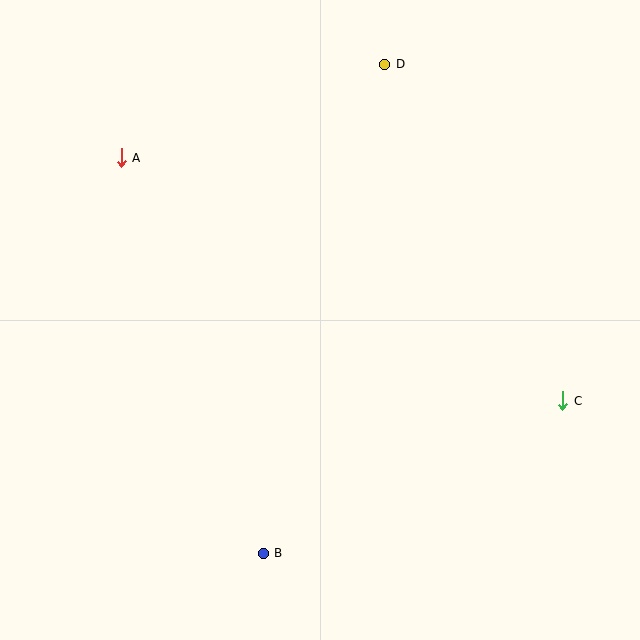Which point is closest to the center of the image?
Point B at (263, 553) is closest to the center.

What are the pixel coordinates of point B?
Point B is at (263, 553).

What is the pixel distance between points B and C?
The distance between B and C is 336 pixels.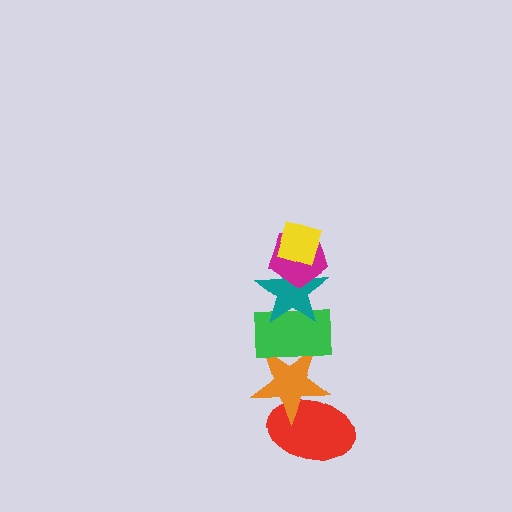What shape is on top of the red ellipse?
The orange star is on top of the red ellipse.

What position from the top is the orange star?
The orange star is 5th from the top.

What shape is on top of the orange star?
The green rectangle is on top of the orange star.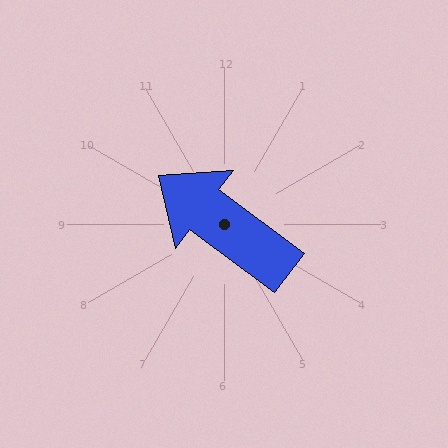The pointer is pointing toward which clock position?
Roughly 10 o'clock.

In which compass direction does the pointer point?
Northwest.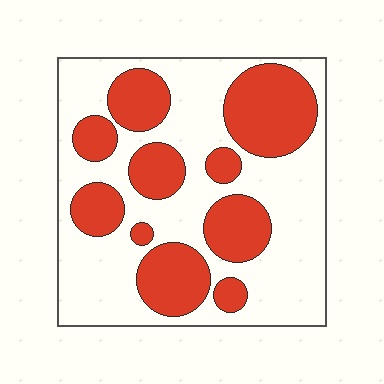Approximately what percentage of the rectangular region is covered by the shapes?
Approximately 40%.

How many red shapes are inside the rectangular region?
10.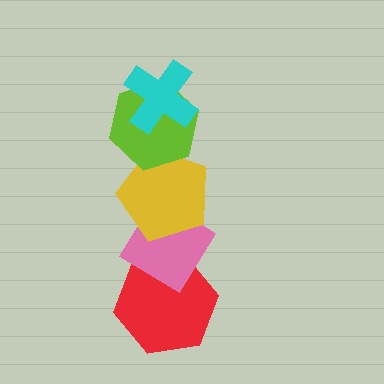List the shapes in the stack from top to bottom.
From top to bottom: the cyan cross, the lime hexagon, the yellow pentagon, the pink diamond, the red hexagon.